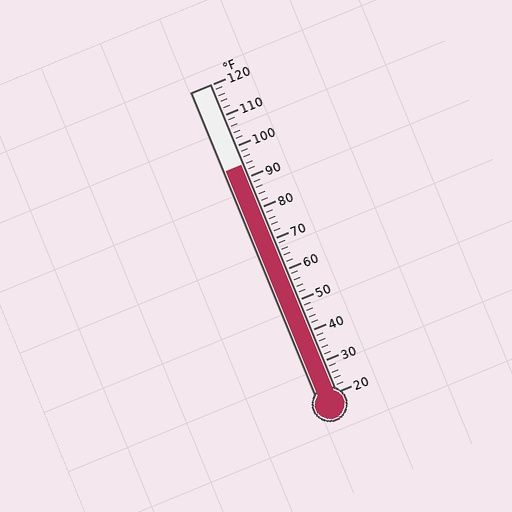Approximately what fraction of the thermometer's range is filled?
The thermometer is filled to approximately 75% of its range.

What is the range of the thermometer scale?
The thermometer scale ranges from 20°F to 120°F.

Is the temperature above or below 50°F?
The temperature is above 50°F.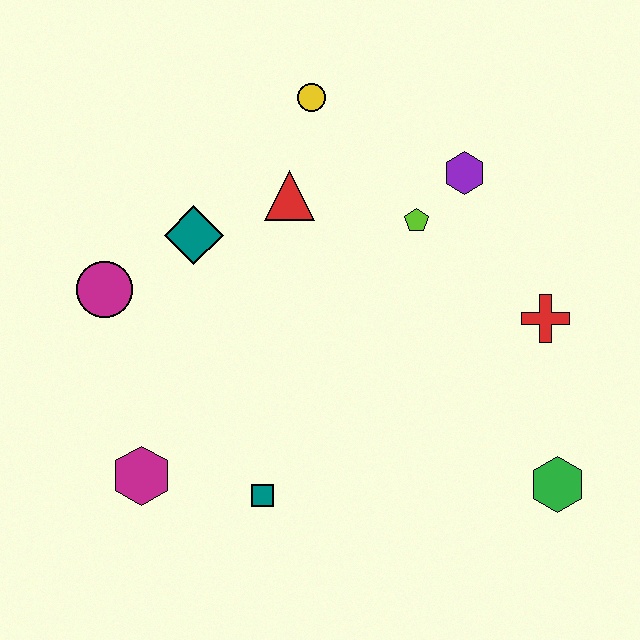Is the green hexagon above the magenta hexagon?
No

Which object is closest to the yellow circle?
The red triangle is closest to the yellow circle.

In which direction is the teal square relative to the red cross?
The teal square is to the left of the red cross.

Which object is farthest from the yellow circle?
The green hexagon is farthest from the yellow circle.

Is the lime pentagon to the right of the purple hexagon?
No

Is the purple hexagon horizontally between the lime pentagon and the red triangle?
No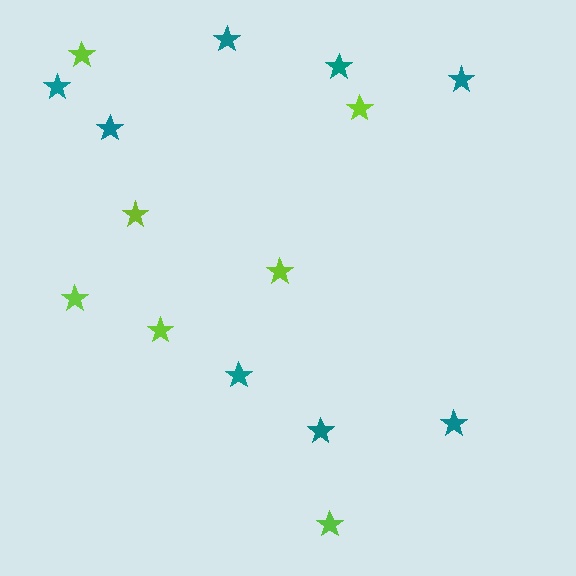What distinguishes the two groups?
There are 2 groups: one group of teal stars (8) and one group of lime stars (7).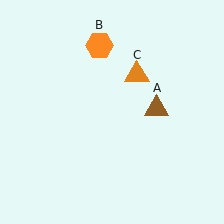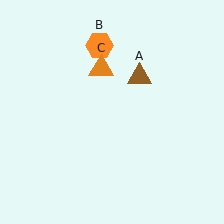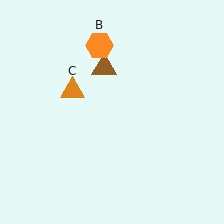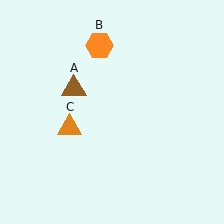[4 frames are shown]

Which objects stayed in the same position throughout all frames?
Orange hexagon (object B) remained stationary.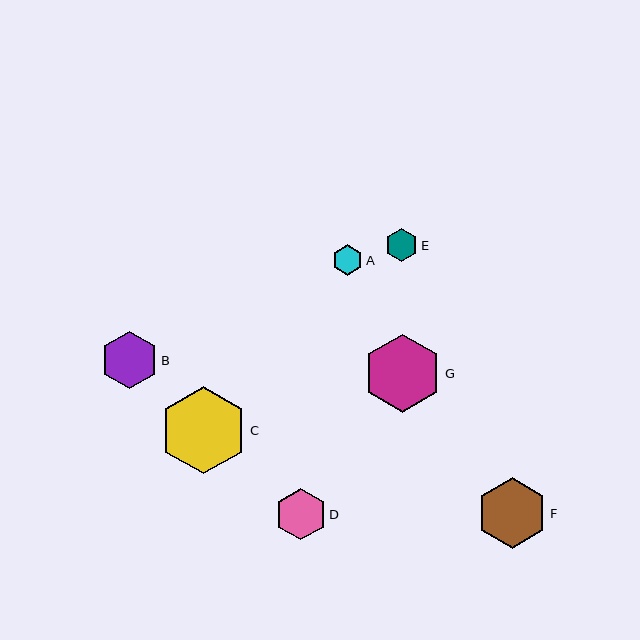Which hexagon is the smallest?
Hexagon A is the smallest with a size of approximately 31 pixels.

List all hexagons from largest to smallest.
From largest to smallest: C, G, F, B, D, E, A.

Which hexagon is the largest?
Hexagon C is the largest with a size of approximately 88 pixels.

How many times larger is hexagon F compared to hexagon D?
Hexagon F is approximately 1.4 times the size of hexagon D.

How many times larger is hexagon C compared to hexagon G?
Hexagon C is approximately 1.1 times the size of hexagon G.